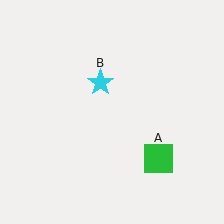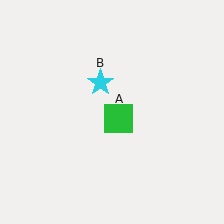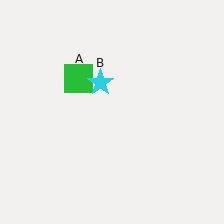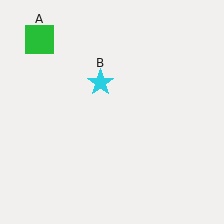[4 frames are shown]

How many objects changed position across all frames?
1 object changed position: green square (object A).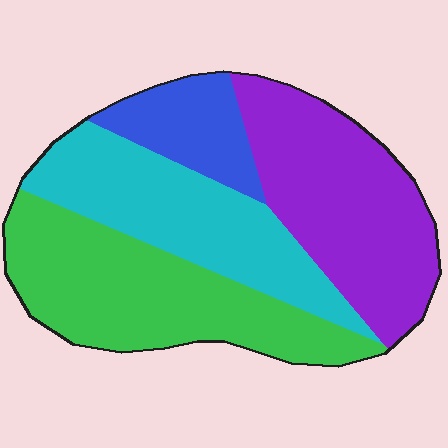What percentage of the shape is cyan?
Cyan covers roughly 25% of the shape.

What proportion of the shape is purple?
Purple covers roughly 30% of the shape.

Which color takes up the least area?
Blue, at roughly 10%.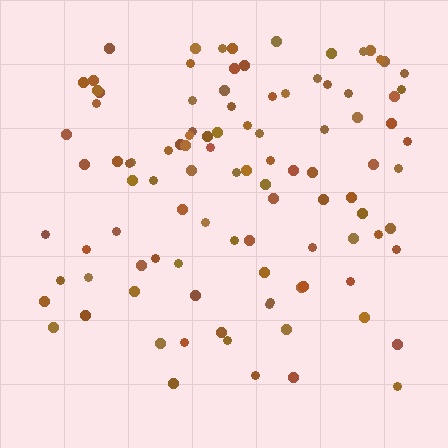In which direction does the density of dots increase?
From bottom to top, with the top side densest.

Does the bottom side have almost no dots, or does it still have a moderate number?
Still a moderate number, just noticeably fewer than the top.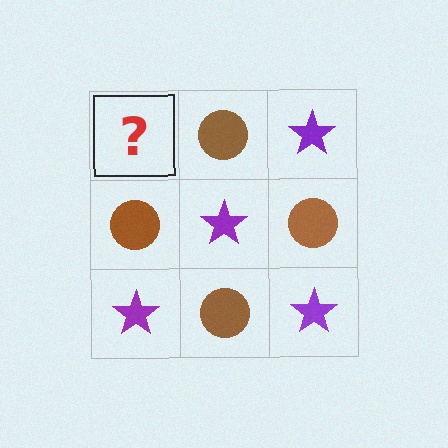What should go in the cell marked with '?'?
The missing cell should contain a purple star.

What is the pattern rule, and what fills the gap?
The rule is that it alternates purple star and brown circle in a checkerboard pattern. The gap should be filled with a purple star.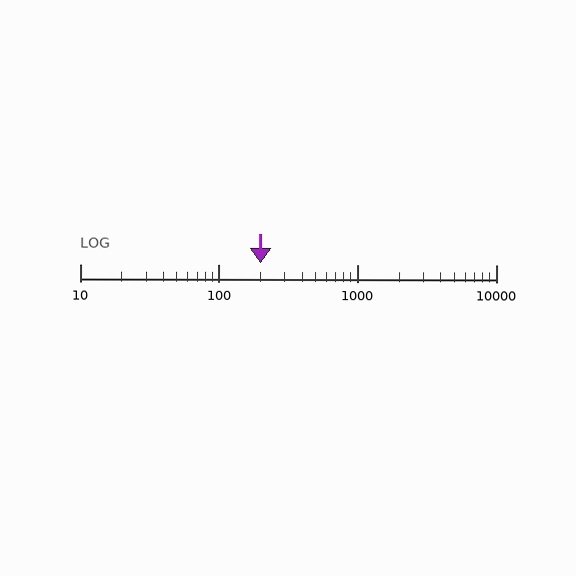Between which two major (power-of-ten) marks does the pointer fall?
The pointer is between 100 and 1000.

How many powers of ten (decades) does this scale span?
The scale spans 3 decades, from 10 to 10000.